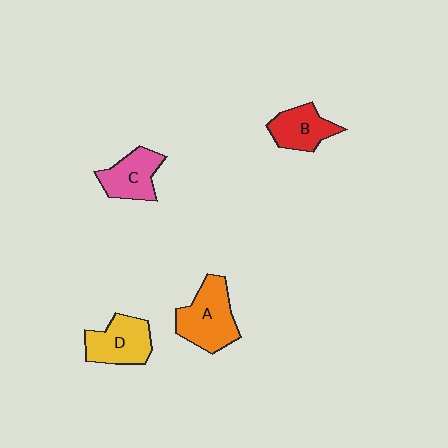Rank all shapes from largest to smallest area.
From largest to smallest: A (orange), D (yellow), C (pink), B (red).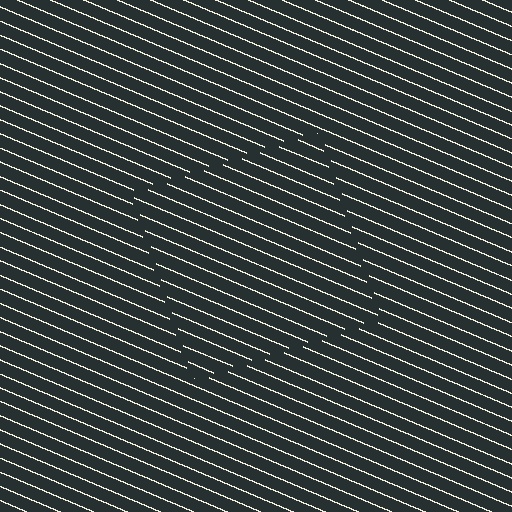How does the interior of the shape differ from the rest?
The interior of the shape contains the same grating, shifted by half a period — the contour is defined by the phase discontinuity where line-ends from the inner and outer gratings abut.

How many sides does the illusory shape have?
4 sides — the line-ends trace a square.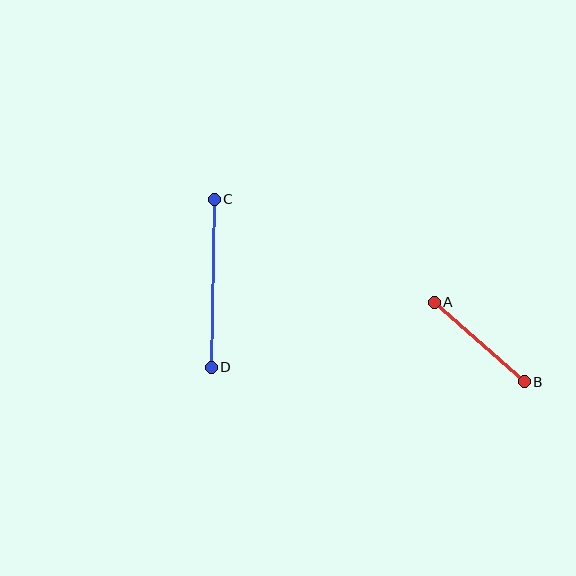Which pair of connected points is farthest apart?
Points C and D are farthest apart.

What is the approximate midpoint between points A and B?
The midpoint is at approximately (479, 342) pixels.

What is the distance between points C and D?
The distance is approximately 168 pixels.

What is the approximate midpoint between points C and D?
The midpoint is at approximately (213, 283) pixels.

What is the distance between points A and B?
The distance is approximately 120 pixels.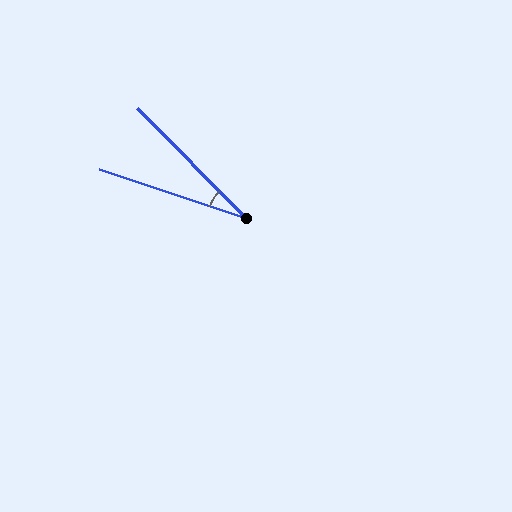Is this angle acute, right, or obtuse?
It is acute.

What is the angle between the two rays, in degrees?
Approximately 27 degrees.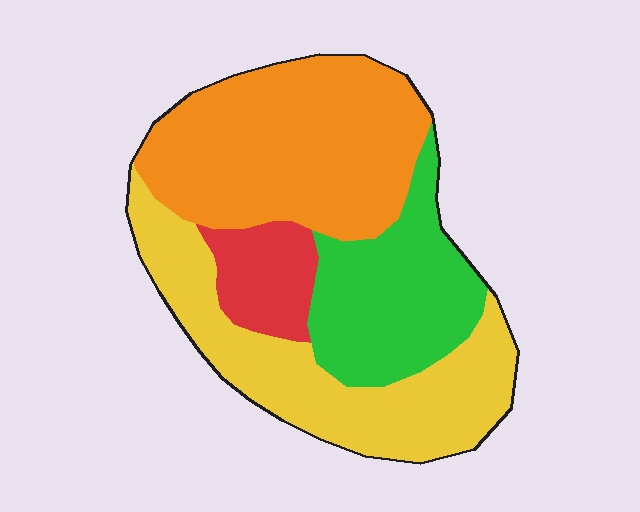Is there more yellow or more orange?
Orange.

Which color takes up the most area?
Orange, at roughly 35%.